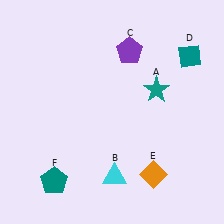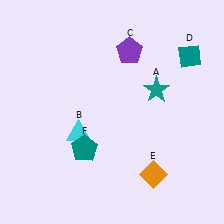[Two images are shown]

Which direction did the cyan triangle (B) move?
The cyan triangle (B) moved up.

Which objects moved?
The objects that moved are: the cyan triangle (B), the teal pentagon (F).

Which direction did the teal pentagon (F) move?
The teal pentagon (F) moved up.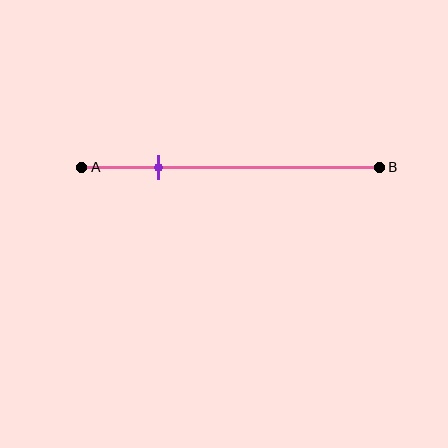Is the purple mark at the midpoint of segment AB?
No, the mark is at about 25% from A, not at the 50% midpoint.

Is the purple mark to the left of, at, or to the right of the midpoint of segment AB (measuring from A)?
The purple mark is to the left of the midpoint of segment AB.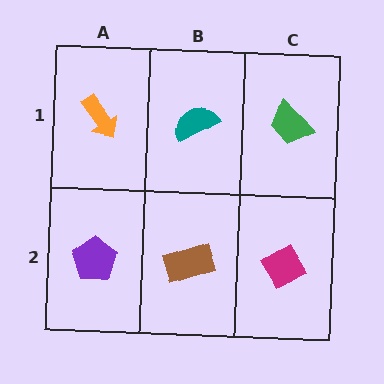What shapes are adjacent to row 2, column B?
A teal semicircle (row 1, column B), a purple pentagon (row 2, column A), a magenta diamond (row 2, column C).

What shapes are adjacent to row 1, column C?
A magenta diamond (row 2, column C), a teal semicircle (row 1, column B).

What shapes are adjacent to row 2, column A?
An orange arrow (row 1, column A), a brown rectangle (row 2, column B).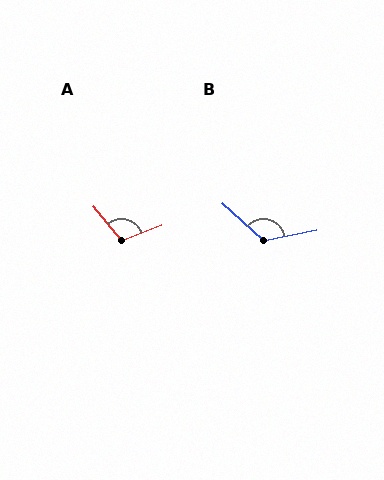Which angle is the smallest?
A, at approximately 109 degrees.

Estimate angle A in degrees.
Approximately 109 degrees.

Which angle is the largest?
B, at approximately 127 degrees.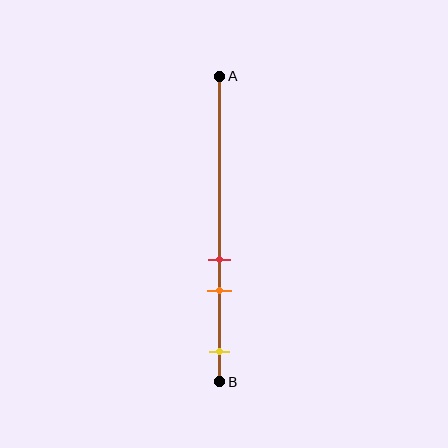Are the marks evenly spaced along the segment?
No, the marks are not evenly spaced.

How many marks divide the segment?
There are 3 marks dividing the segment.